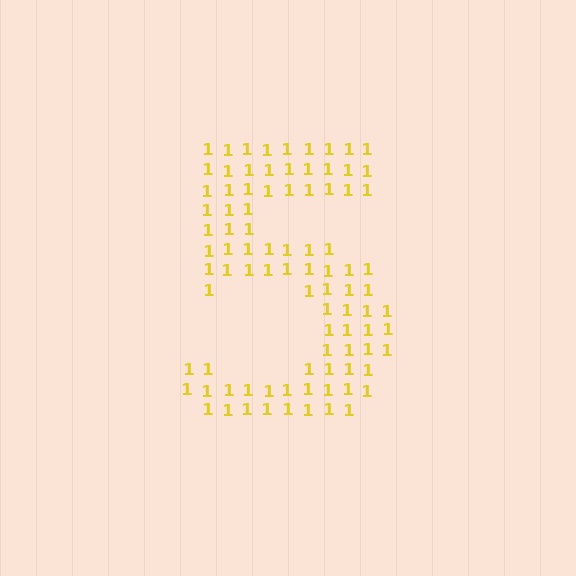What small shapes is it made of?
It is made of small digit 1's.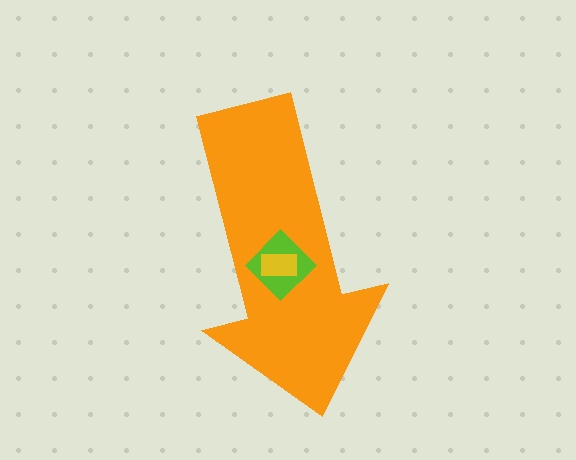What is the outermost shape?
The orange arrow.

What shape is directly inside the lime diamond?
The yellow rectangle.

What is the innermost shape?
The yellow rectangle.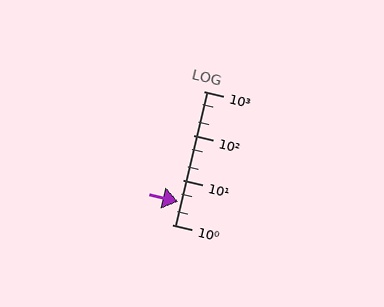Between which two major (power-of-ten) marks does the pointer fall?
The pointer is between 1 and 10.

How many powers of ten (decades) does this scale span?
The scale spans 3 decades, from 1 to 1000.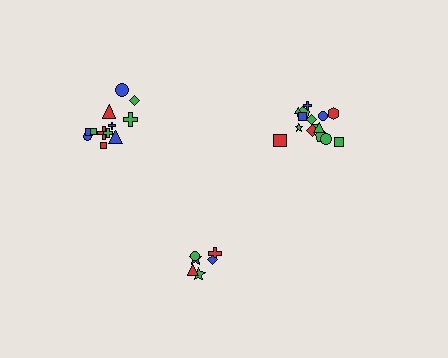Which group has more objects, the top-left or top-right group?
The top-right group.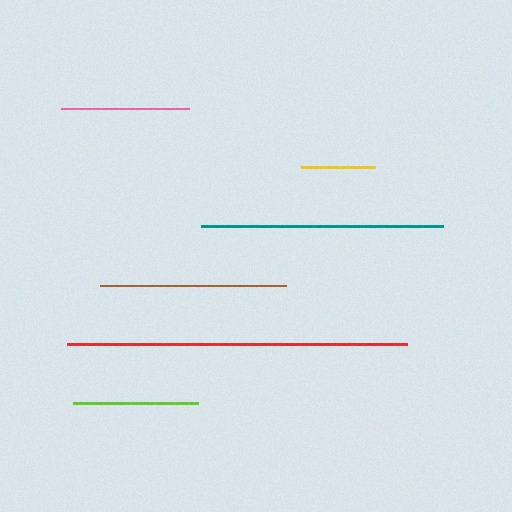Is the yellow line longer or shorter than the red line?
The red line is longer than the yellow line.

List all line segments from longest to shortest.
From longest to shortest: red, teal, brown, pink, lime, yellow.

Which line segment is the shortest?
The yellow line is the shortest at approximately 74 pixels.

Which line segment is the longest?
The red line is the longest at approximately 340 pixels.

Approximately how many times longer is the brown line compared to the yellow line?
The brown line is approximately 2.5 times the length of the yellow line.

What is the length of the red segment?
The red segment is approximately 340 pixels long.